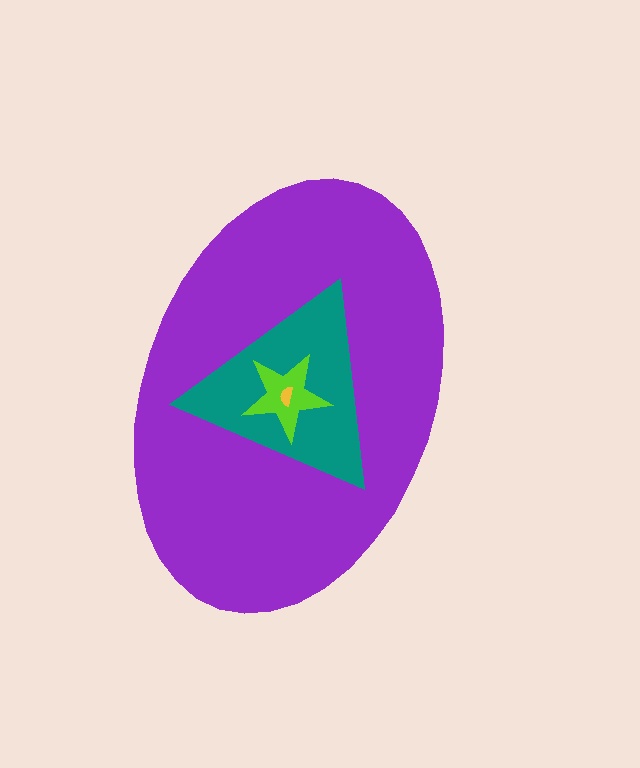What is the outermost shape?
The purple ellipse.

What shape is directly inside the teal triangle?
The lime star.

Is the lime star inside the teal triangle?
Yes.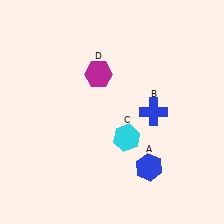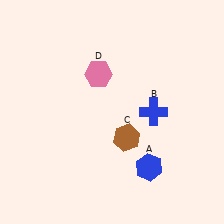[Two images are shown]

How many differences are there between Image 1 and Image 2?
There are 2 differences between the two images.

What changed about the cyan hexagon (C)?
In Image 1, C is cyan. In Image 2, it changed to brown.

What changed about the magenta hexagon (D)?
In Image 1, D is magenta. In Image 2, it changed to pink.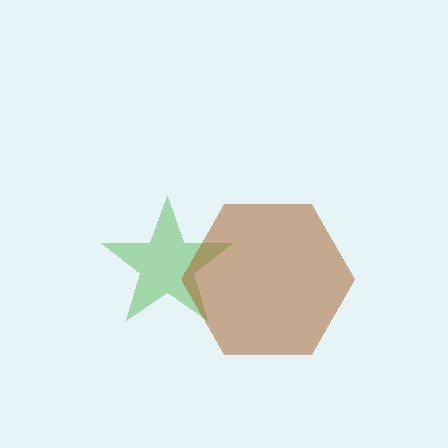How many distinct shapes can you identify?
There are 2 distinct shapes: a green star, a brown hexagon.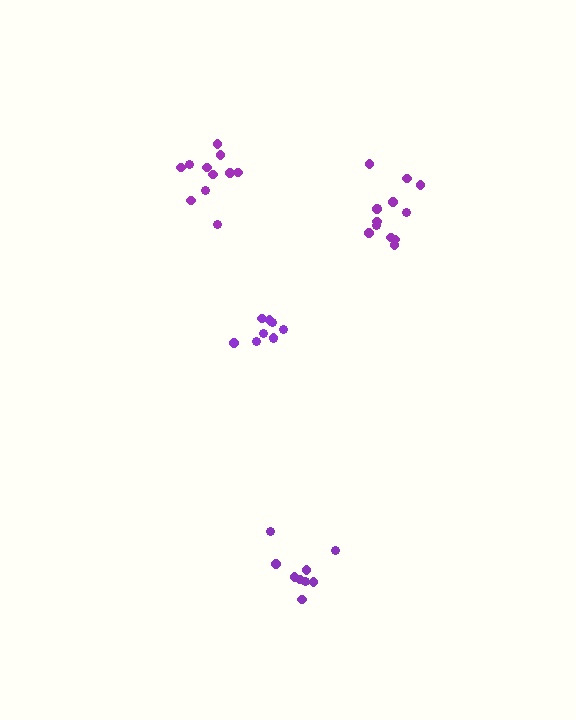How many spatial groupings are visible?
There are 4 spatial groupings.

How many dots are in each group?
Group 1: 11 dots, Group 2: 13 dots, Group 3: 9 dots, Group 4: 9 dots (42 total).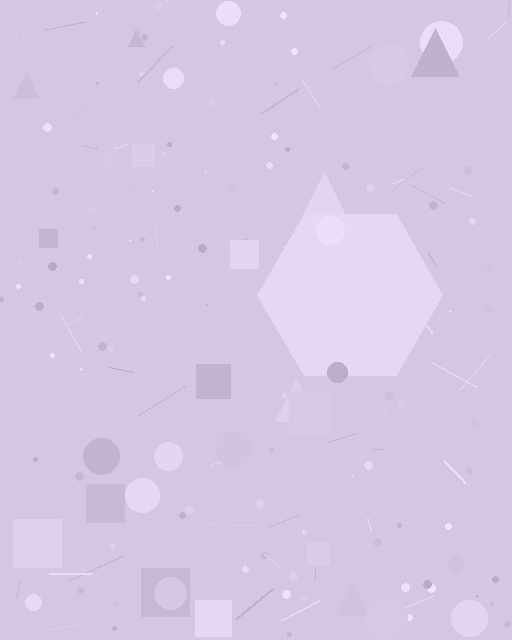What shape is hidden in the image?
A hexagon is hidden in the image.